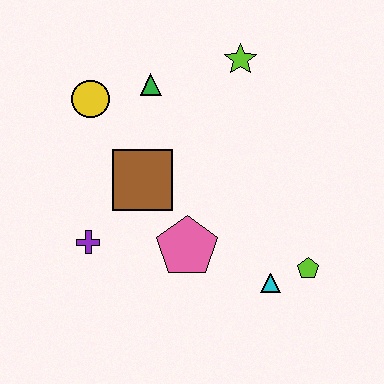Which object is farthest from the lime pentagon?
The yellow circle is farthest from the lime pentagon.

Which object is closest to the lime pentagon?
The cyan triangle is closest to the lime pentagon.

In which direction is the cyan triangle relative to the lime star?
The cyan triangle is below the lime star.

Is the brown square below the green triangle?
Yes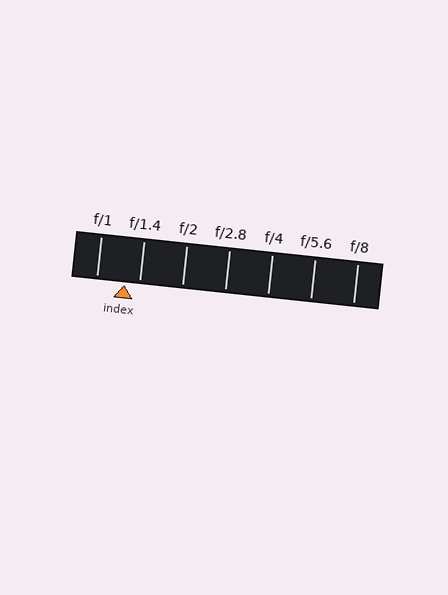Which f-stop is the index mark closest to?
The index mark is closest to f/1.4.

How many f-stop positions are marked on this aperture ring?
There are 7 f-stop positions marked.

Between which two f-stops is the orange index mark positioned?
The index mark is between f/1 and f/1.4.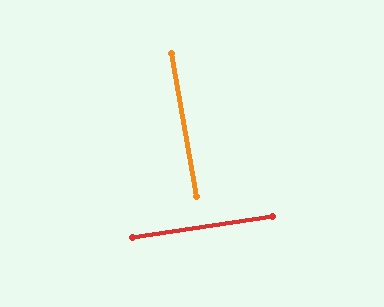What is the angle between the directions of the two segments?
Approximately 89 degrees.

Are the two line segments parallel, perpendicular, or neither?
Perpendicular — they meet at approximately 89°.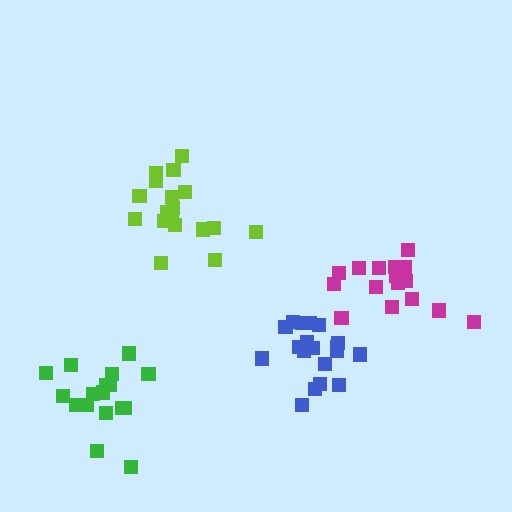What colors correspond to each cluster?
The clusters are colored: lime, green, magenta, blue.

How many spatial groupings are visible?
There are 4 spatial groupings.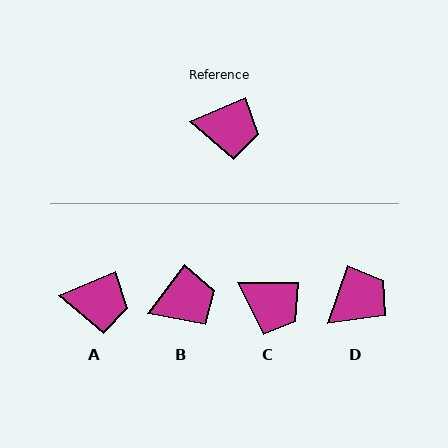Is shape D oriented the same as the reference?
No, it is off by about 48 degrees.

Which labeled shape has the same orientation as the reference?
A.